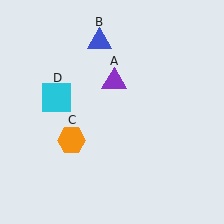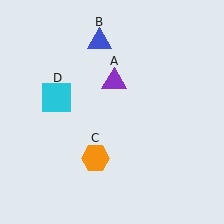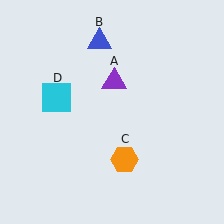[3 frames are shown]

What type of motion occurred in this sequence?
The orange hexagon (object C) rotated counterclockwise around the center of the scene.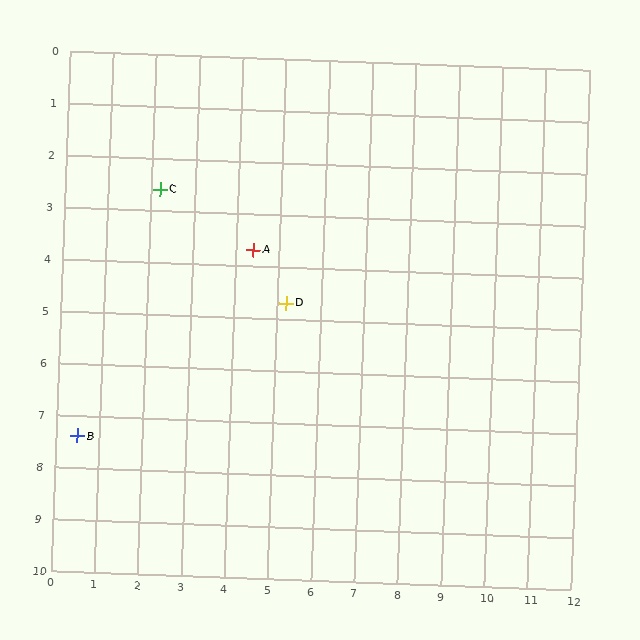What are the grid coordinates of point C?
Point C is at approximately (2.2, 2.6).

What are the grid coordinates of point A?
Point A is at approximately (4.4, 3.7).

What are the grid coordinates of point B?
Point B is at approximately (0.5, 7.4).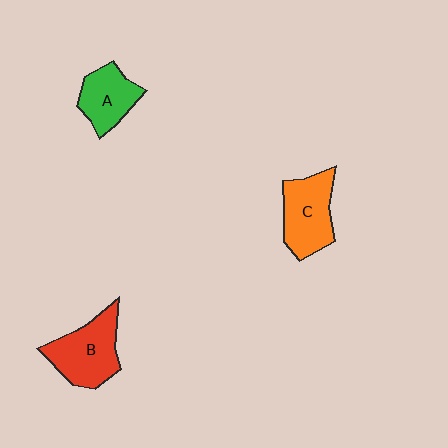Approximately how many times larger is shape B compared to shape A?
Approximately 1.3 times.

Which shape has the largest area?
Shape B (red).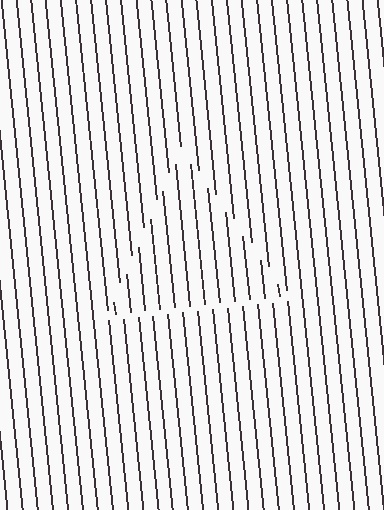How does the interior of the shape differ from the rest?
The interior of the shape contains the same grating, shifted by half a period — the contour is defined by the phase discontinuity where line-ends from the inner and outer gratings abut.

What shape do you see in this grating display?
An illusory triangle. The interior of the shape contains the same grating, shifted by half a period — the contour is defined by the phase discontinuity where line-ends from the inner and outer gratings abut.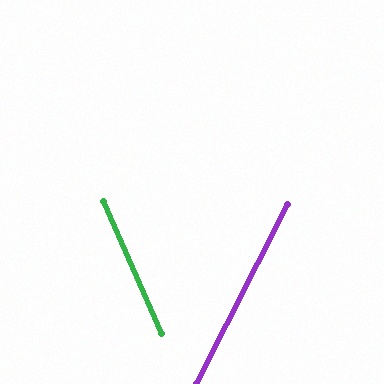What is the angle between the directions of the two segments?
Approximately 51 degrees.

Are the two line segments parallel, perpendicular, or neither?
Neither parallel nor perpendicular — they differ by about 51°.